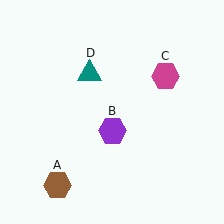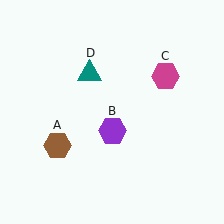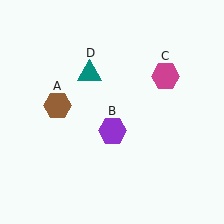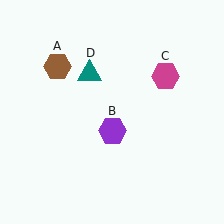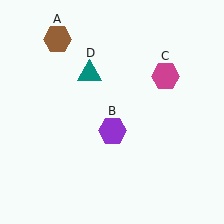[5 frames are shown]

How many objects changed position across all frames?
1 object changed position: brown hexagon (object A).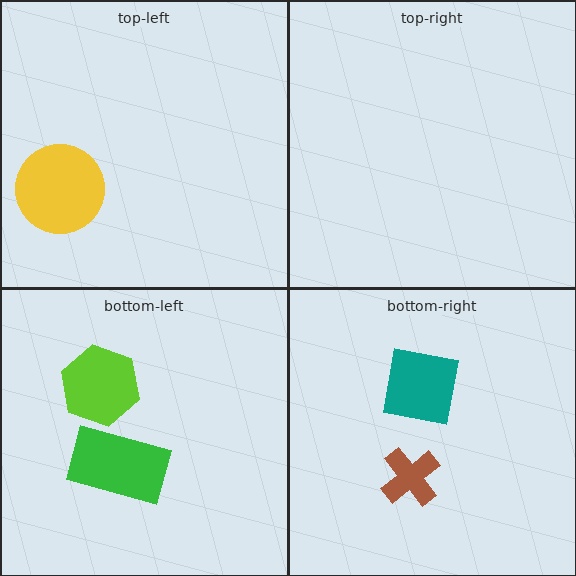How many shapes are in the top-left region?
1.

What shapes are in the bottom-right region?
The teal square, the brown cross.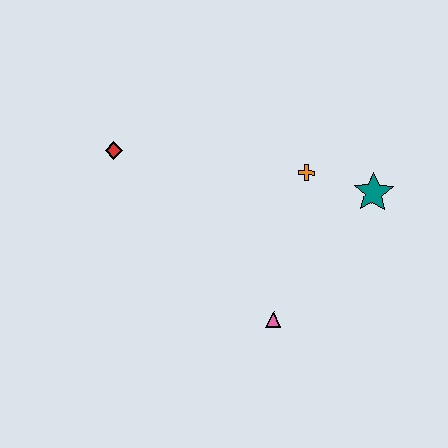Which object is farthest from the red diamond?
The teal star is farthest from the red diamond.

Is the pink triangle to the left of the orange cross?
Yes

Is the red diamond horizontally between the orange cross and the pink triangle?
No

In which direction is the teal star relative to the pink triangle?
The teal star is above the pink triangle.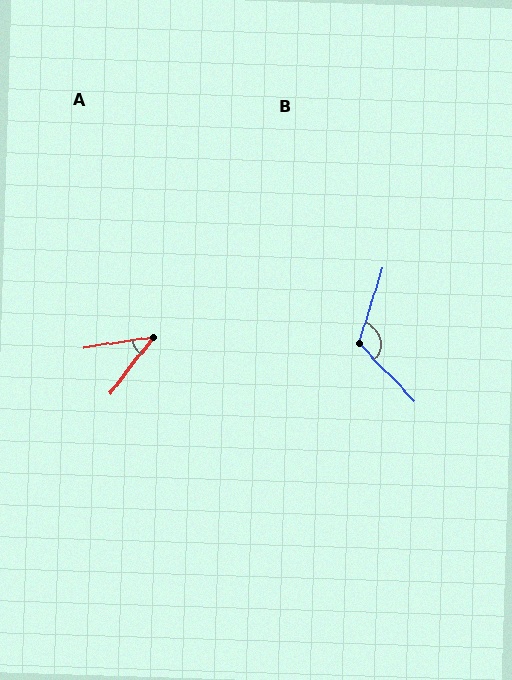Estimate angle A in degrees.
Approximately 44 degrees.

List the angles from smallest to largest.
A (44°), B (118°).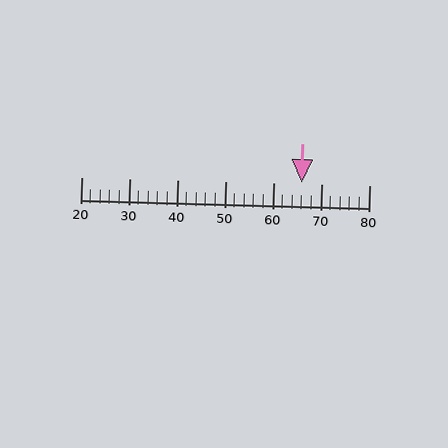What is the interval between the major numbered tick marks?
The major tick marks are spaced 10 units apart.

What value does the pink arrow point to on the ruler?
The pink arrow points to approximately 66.